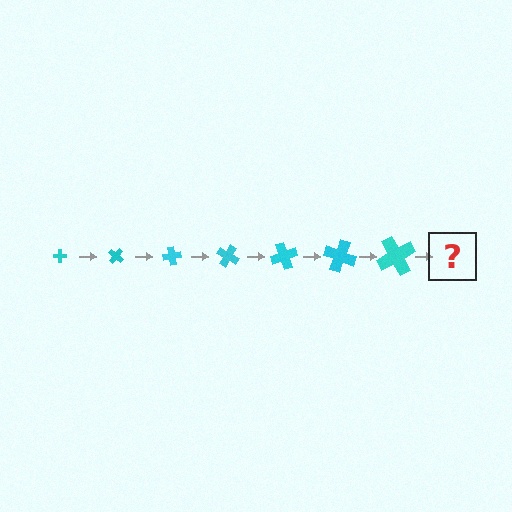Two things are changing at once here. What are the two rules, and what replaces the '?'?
The two rules are that the cross grows larger each step and it rotates 40 degrees each step. The '?' should be a cross, larger than the previous one and rotated 280 degrees from the start.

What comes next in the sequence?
The next element should be a cross, larger than the previous one and rotated 280 degrees from the start.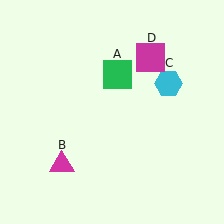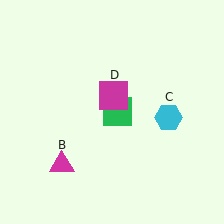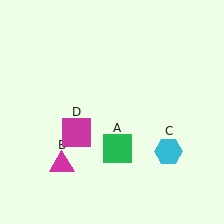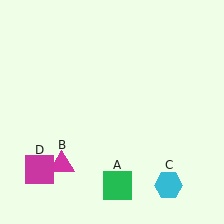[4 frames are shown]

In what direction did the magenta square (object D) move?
The magenta square (object D) moved down and to the left.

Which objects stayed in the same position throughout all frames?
Magenta triangle (object B) remained stationary.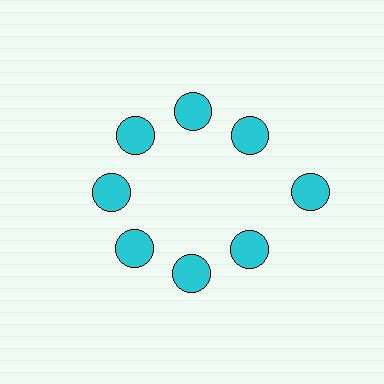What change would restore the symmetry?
The symmetry would be restored by moving it inward, back onto the ring so that all 8 circles sit at equal angles and equal distance from the center.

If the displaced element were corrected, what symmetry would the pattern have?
It would have 8-fold rotational symmetry — the pattern would map onto itself every 45 degrees.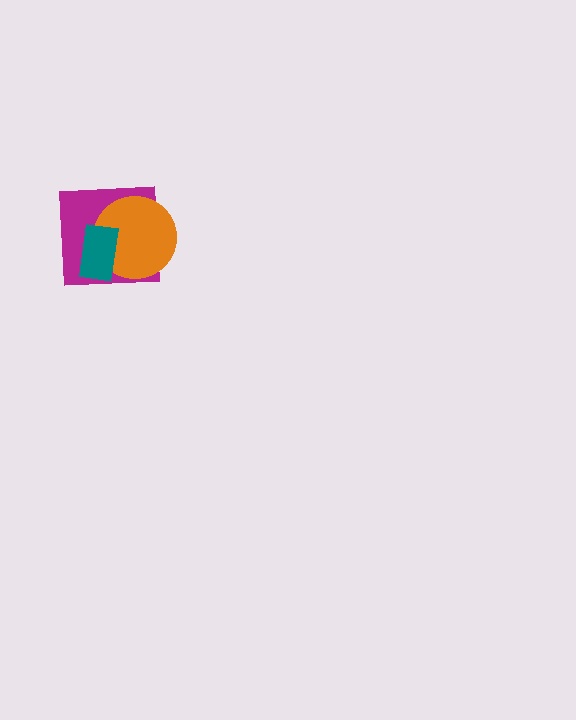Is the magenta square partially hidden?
Yes, it is partially covered by another shape.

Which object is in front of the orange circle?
The teal rectangle is in front of the orange circle.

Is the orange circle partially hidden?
Yes, it is partially covered by another shape.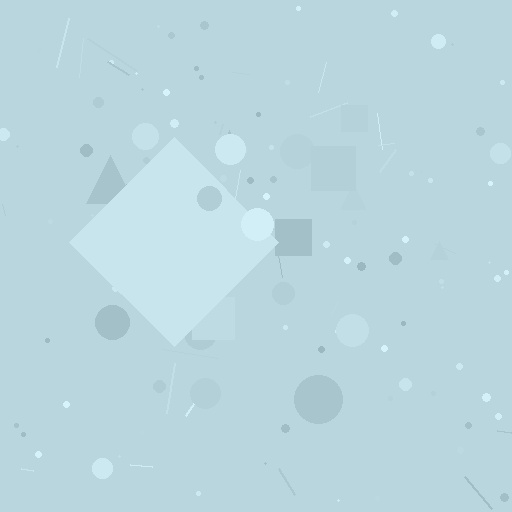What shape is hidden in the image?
A diamond is hidden in the image.